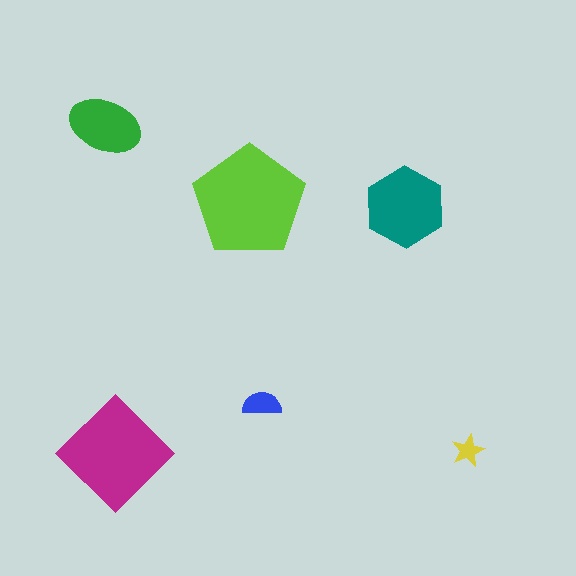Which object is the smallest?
The yellow star.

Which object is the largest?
The lime pentagon.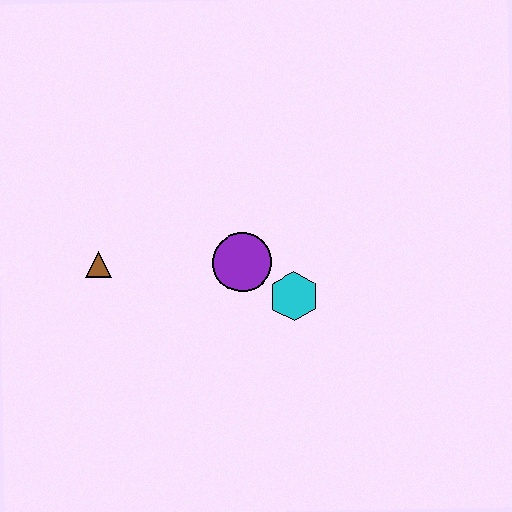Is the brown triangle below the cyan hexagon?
No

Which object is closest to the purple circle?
The cyan hexagon is closest to the purple circle.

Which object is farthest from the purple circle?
The brown triangle is farthest from the purple circle.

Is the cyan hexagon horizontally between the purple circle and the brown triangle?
No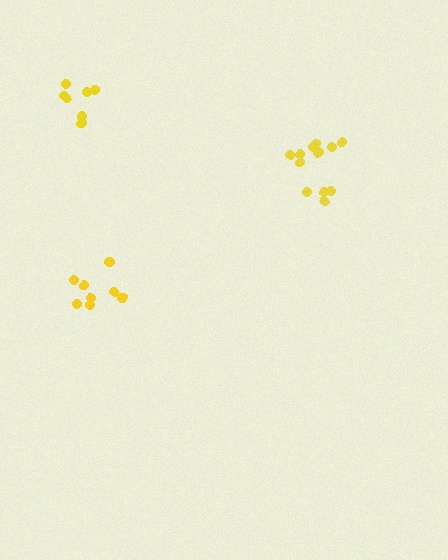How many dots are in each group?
Group 1: 7 dots, Group 2: 12 dots, Group 3: 8 dots (27 total).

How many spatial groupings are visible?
There are 3 spatial groupings.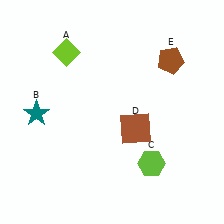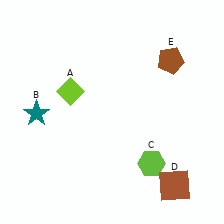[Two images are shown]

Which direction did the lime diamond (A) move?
The lime diamond (A) moved down.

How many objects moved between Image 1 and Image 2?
2 objects moved between the two images.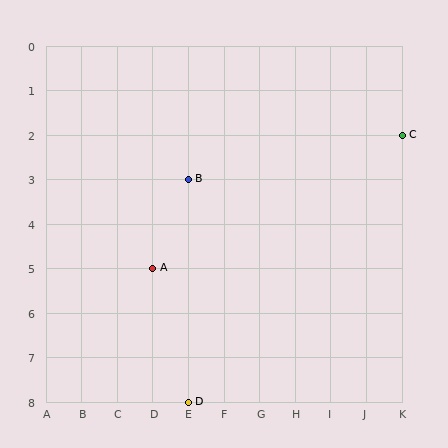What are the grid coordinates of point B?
Point B is at grid coordinates (E, 3).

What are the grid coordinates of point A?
Point A is at grid coordinates (D, 5).